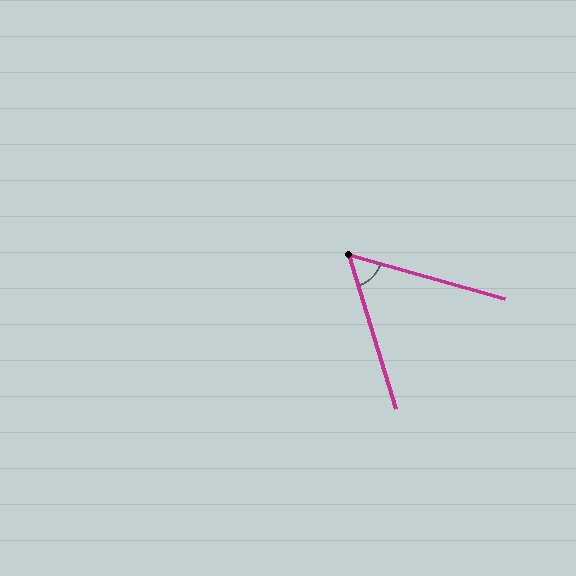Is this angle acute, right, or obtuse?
It is acute.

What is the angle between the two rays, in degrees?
Approximately 57 degrees.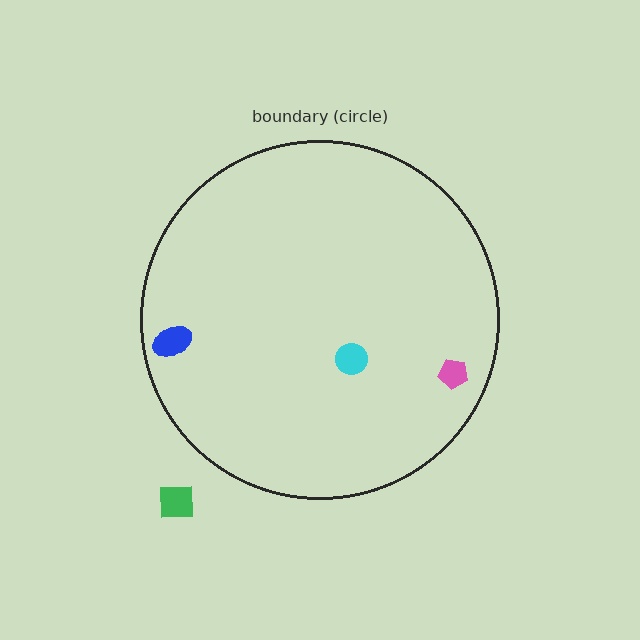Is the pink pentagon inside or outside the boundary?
Inside.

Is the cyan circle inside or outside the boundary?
Inside.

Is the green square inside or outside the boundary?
Outside.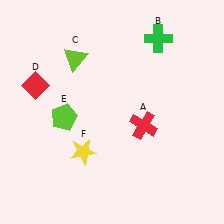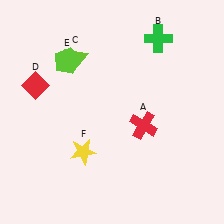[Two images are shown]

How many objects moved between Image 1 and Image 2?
1 object moved between the two images.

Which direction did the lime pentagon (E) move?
The lime pentagon (E) moved up.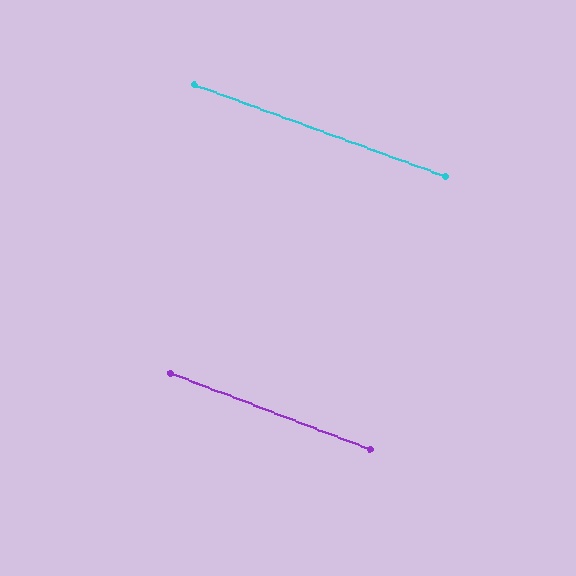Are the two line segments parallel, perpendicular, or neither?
Parallel — their directions differ by only 0.9°.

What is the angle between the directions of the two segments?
Approximately 1 degree.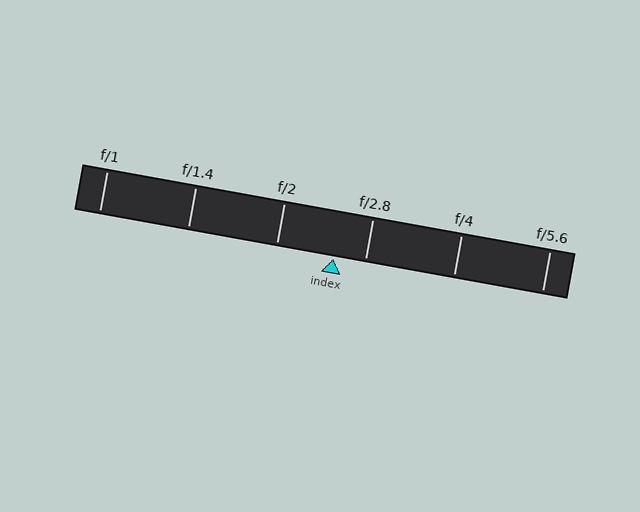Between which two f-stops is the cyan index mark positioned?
The index mark is between f/2 and f/2.8.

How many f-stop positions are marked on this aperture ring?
There are 6 f-stop positions marked.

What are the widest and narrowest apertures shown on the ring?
The widest aperture shown is f/1 and the narrowest is f/5.6.